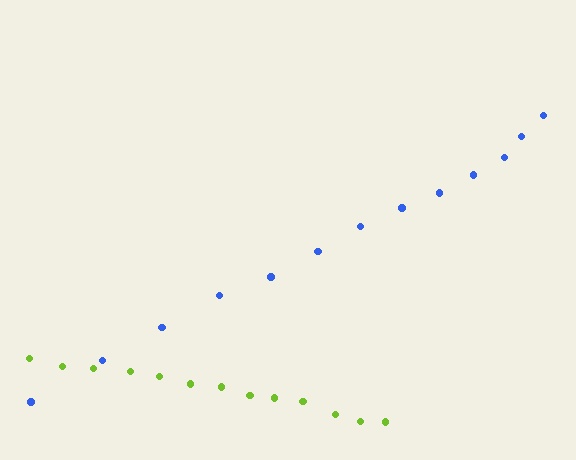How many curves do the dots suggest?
There are 2 distinct paths.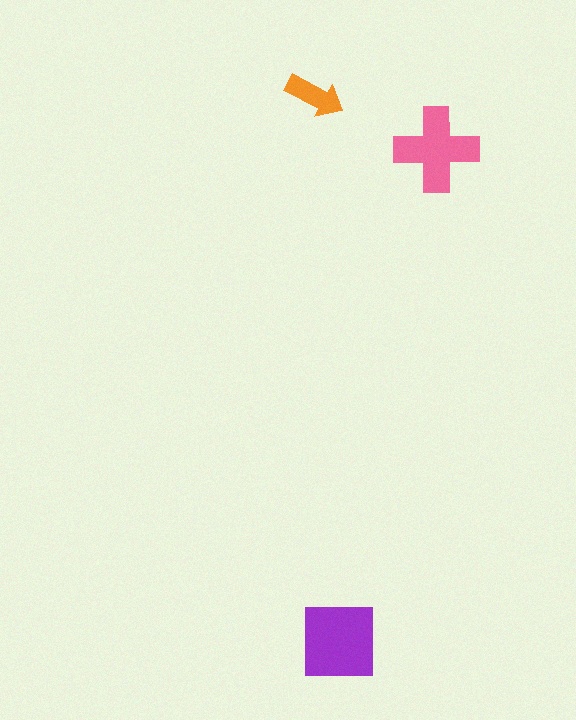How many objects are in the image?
There are 3 objects in the image.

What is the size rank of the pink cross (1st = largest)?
2nd.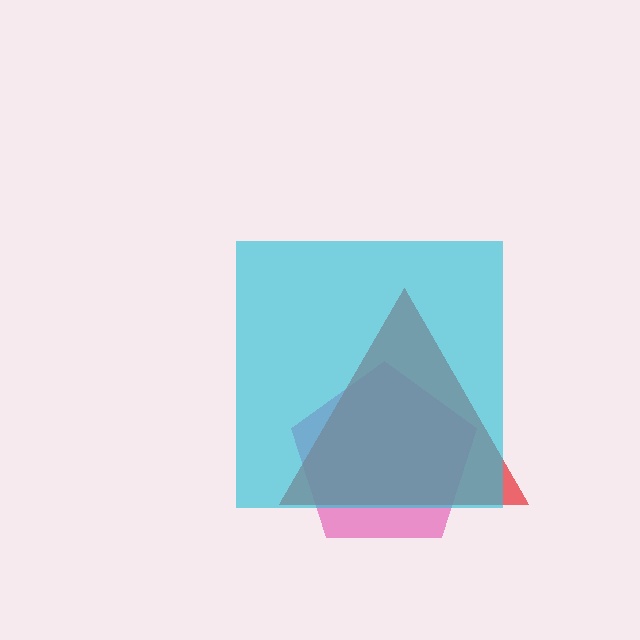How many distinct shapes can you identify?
There are 3 distinct shapes: a pink pentagon, a red triangle, a cyan square.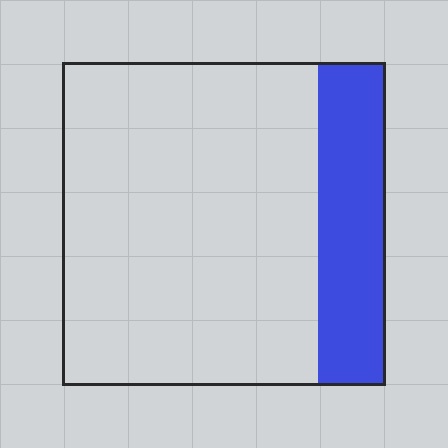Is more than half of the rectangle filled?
No.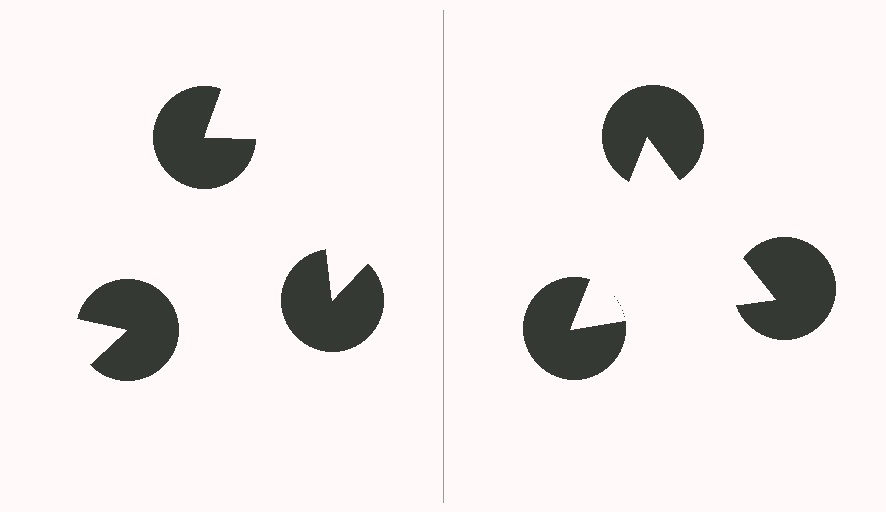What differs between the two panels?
The pac-man discs are positioned identically on both sides; only the wedge orientations differ. On the right they align to a triangle; on the left they are misaligned.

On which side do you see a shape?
An illusory triangle appears on the right side. On the left side the wedge cuts are rotated, so no coherent shape forms.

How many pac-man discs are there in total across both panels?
6 — 3 on each side.